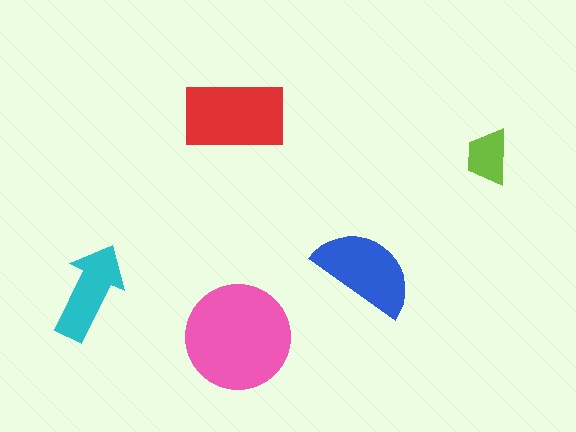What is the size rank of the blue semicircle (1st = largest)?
3rd.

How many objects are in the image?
There are 5 objects in the image.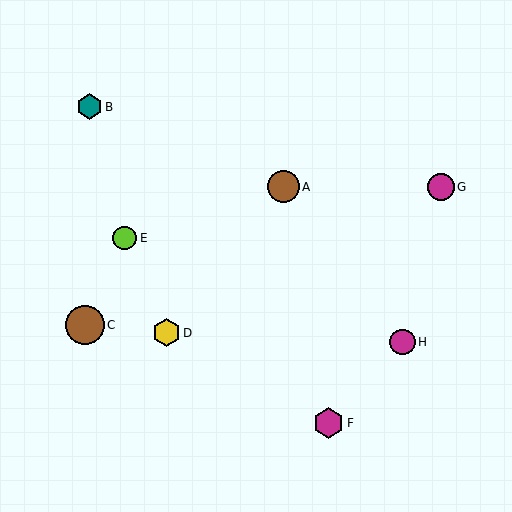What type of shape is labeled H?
Shape H is a magenta circle.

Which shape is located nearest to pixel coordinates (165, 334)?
The yellow hexagon (labeled D) at (166, 333) is nearest to that location.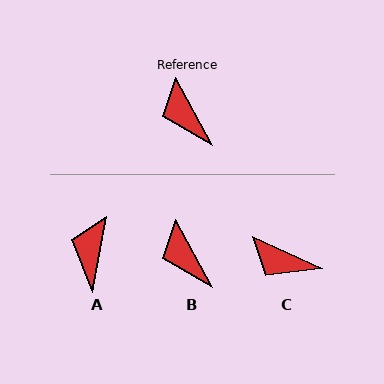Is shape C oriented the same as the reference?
No, it is off by about 37 degrees.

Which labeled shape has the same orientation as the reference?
B.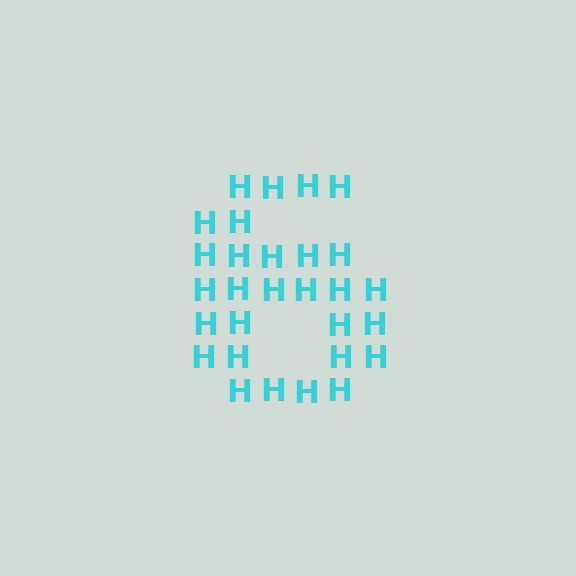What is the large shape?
The large shape is the digit 6.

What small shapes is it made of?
It is made of small letter H's.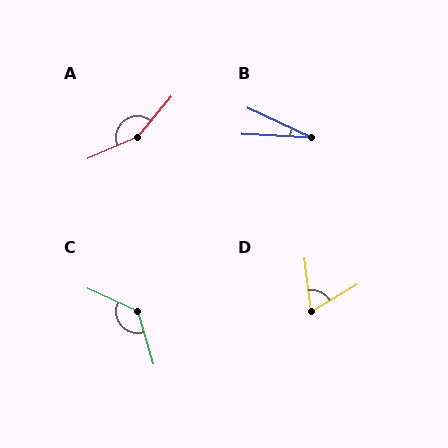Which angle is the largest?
A, at approximately 153 degrees.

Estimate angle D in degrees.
Approximately 67 degrees.